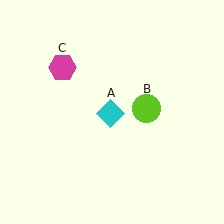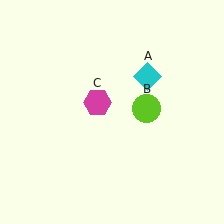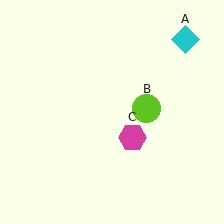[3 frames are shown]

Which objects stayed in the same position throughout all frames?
Lime circle (object B) remained stationary.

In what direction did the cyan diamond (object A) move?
The cyan diamond (object A) moved up and to the right.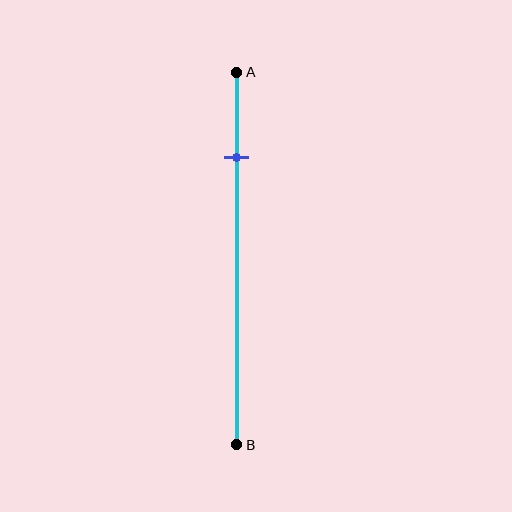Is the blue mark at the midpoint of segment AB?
No, the mark is at about 25% from A, not at the 50% midpoint.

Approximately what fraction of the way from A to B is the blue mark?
The blue mark is approximately 25% of the way from A to B.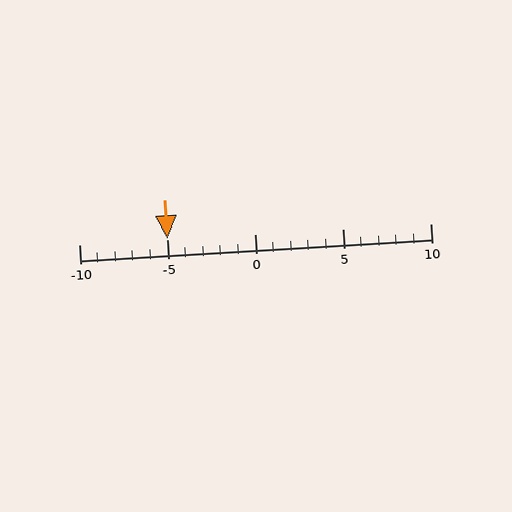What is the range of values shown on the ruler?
The ruler shows values from -10 to 10.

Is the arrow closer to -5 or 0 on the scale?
The arrow is closer to -5.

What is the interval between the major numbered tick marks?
The major tick marks are spaced 5 units apart.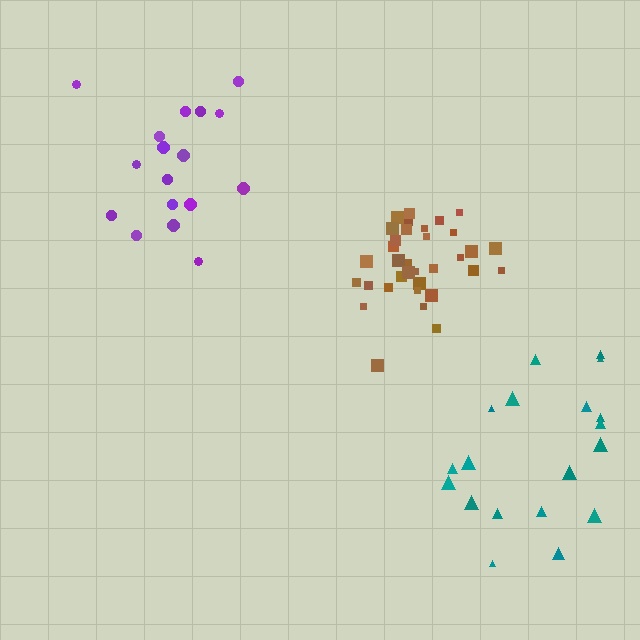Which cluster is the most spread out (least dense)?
Teal.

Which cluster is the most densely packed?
Brown.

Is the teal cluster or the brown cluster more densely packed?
Brown.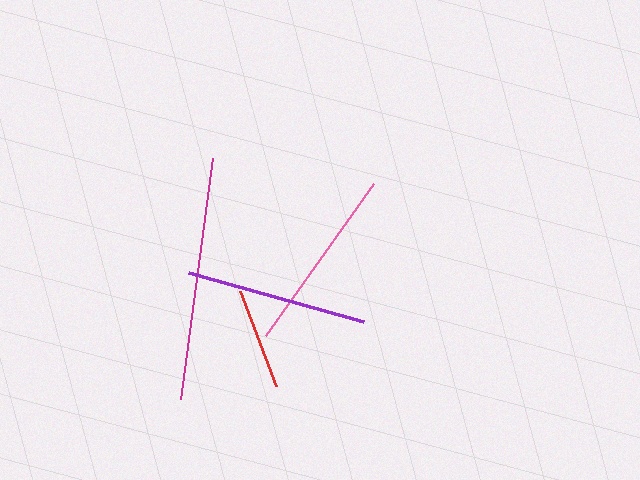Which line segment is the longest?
The magenta line is the longest at approximately 243 pixels.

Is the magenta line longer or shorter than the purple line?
The magenta line is longer than the purple line.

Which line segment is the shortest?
The red line is the shortest at approximately 101 pixels.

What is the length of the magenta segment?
The magenta segment is approximately 243 pixels long.